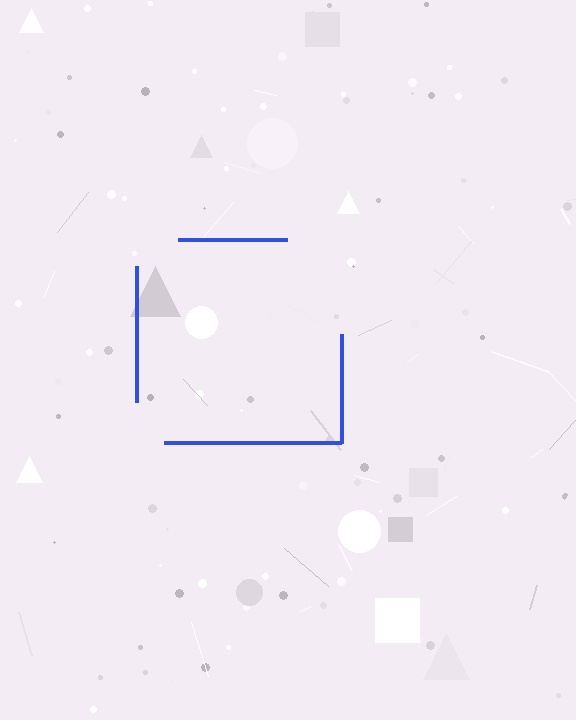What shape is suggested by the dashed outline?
The dashed outline suggests a square.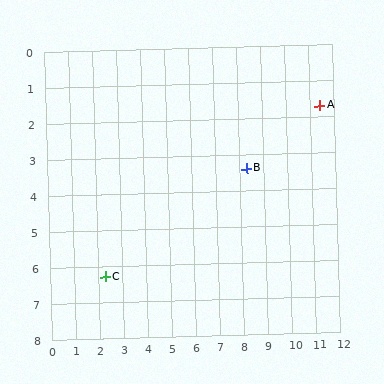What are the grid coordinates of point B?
Point B is at approximately (8.3, 3.4).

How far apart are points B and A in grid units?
Points B and A are about 3.5 grid units apart.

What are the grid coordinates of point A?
Point A is at approximately (11.4, 1.7).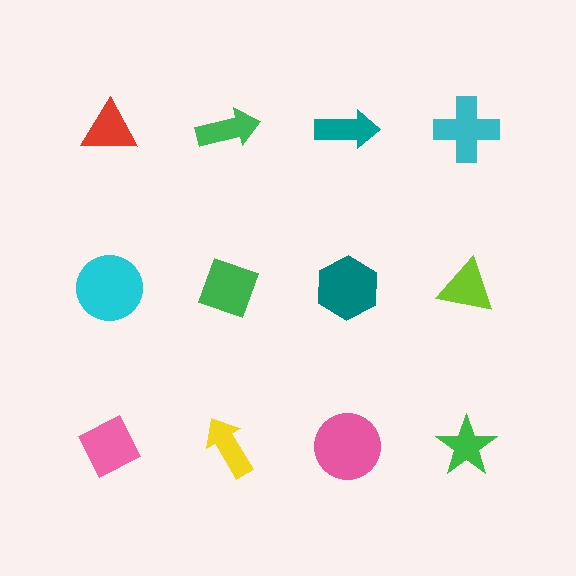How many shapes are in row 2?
4 shapes.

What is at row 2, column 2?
A green diamond.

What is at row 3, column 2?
A yellow arrow.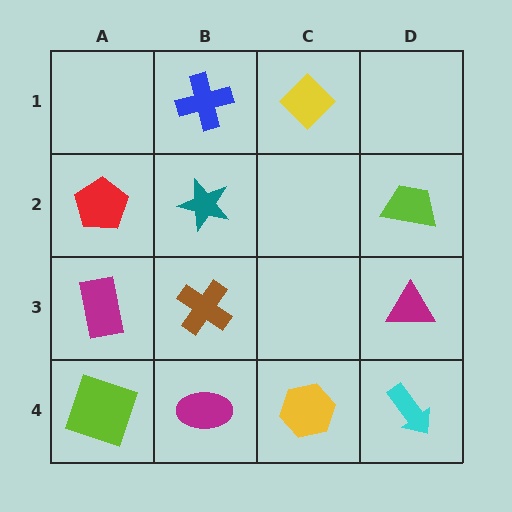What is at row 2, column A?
A red pentagon.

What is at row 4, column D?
A cyan arrow.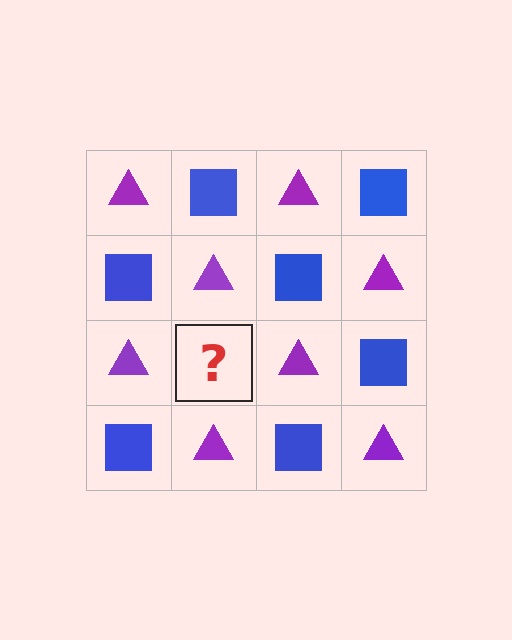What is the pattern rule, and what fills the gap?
The rule is that it alternates purple triangle and blue square in a checkerboard pattern. The gap should be filled with a blue square.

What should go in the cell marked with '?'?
The missing cell should contain a blue square.